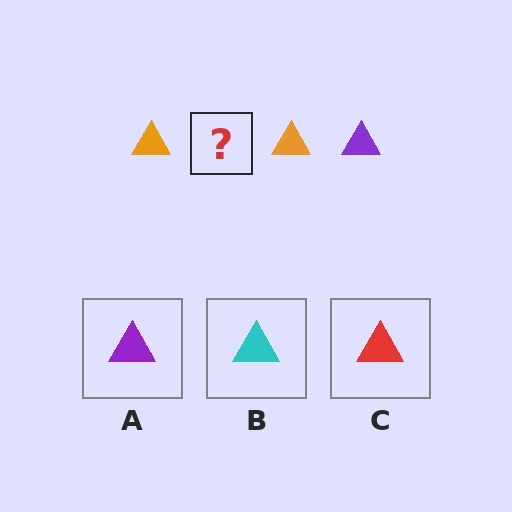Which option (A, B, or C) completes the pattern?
A.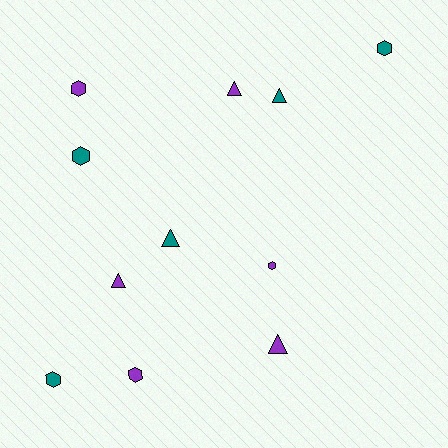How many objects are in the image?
There are 11 objects.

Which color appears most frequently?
Purple, with 6 objects.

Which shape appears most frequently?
Hexagon, with 6 objects.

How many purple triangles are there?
There are 3 purple triangles.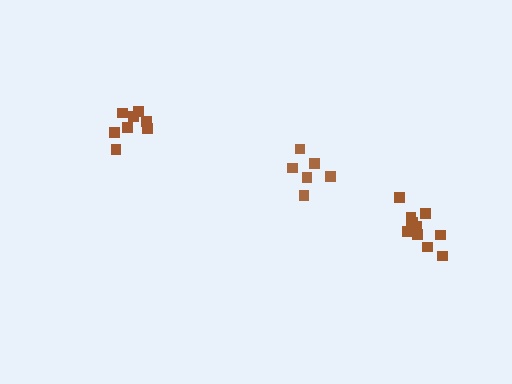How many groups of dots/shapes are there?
There are 3 groups.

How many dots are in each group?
Group 1: 6 dots, Group 2: 11 dots, Group 3: 8 dots (25 total).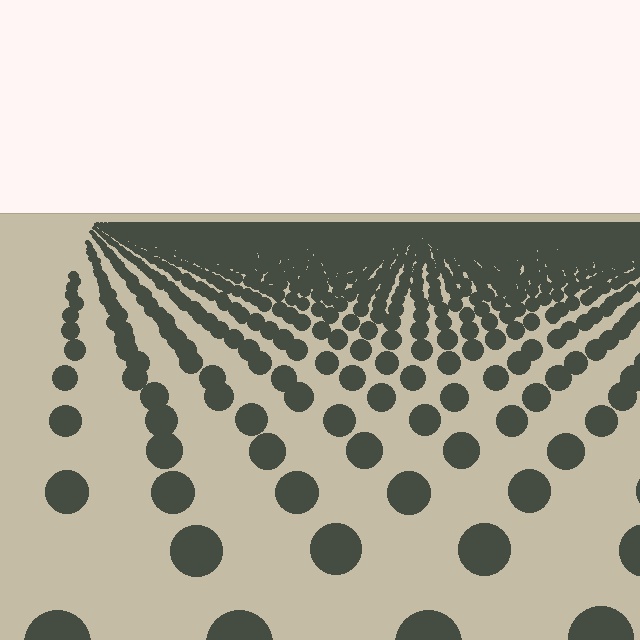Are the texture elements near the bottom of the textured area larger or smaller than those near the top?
Larger. Near the bottom, elements are closer to the viewer and appear at a bigger on-screen size.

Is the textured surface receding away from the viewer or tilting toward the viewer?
The surface is receding away from the viewer. Texture elements get smaller and denser toward the top.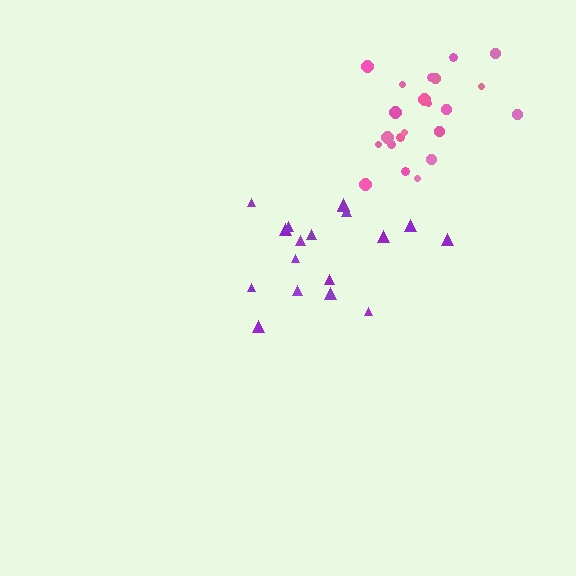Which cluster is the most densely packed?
Pink.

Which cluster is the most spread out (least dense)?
Purple.